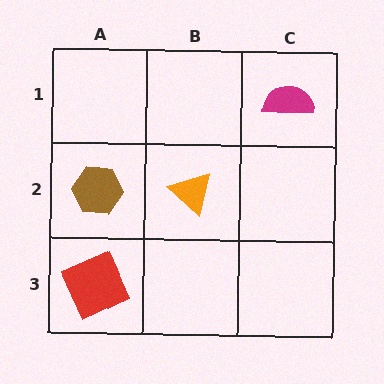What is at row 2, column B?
An orange triangle.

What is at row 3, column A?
A red square.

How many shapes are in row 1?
1 shape.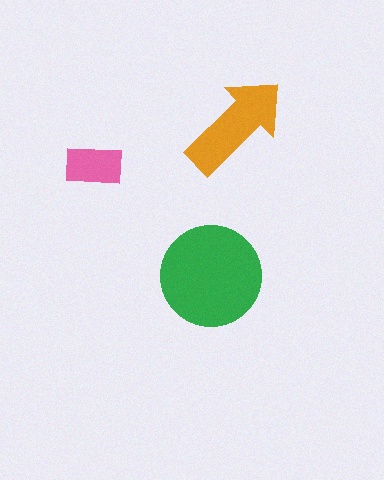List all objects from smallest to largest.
The pink rectangle, the orange arrow, the green circle.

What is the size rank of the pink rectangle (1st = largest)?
3rd.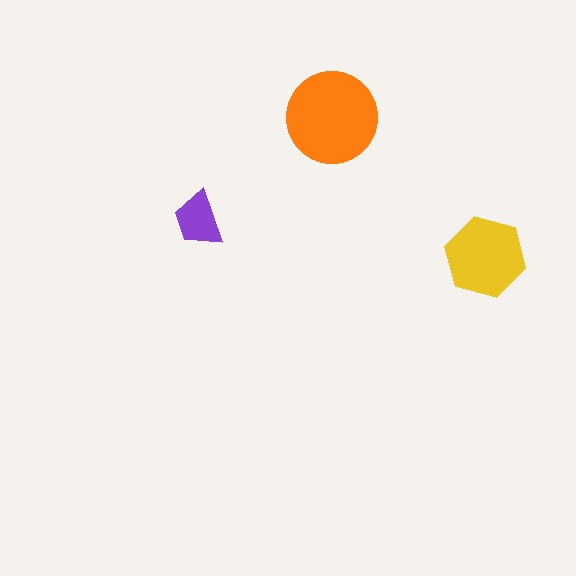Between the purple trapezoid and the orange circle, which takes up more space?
The orange circle.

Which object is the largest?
The orange circle.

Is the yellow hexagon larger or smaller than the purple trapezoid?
Larger.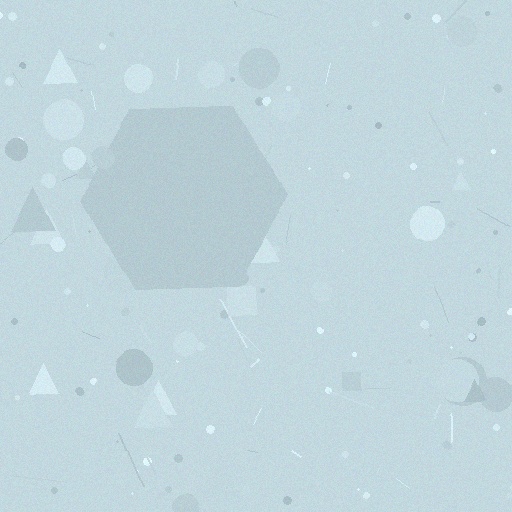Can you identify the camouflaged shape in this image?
The camouflaged shape is a hexagon.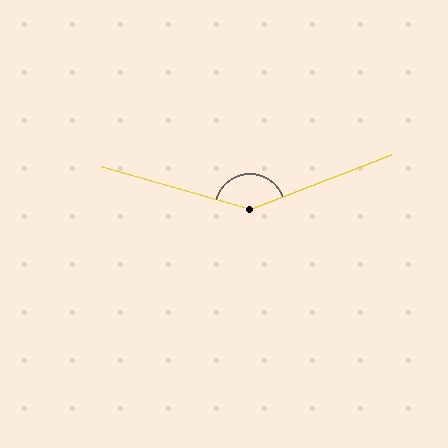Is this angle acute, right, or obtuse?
It is obtuse.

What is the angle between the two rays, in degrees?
Approximately 143 degrees.